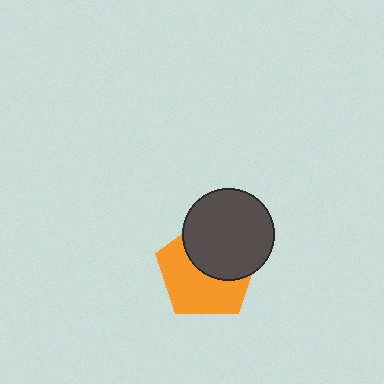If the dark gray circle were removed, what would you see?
You would see the complete orange pentagon.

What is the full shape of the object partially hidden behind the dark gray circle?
The partially hidden object is an orange pentagon.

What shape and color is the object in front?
The object in front is a dark gray circle.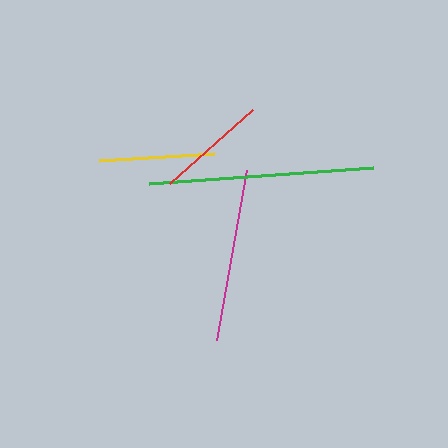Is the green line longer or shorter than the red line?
The green line is longer than the red line.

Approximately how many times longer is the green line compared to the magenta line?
The green line is approximately 1.3 times the length of the magenta line.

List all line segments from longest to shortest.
From longest to shortest: green, magenta, yellow, red.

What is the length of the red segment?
The red segment is approximately 111 pixels long.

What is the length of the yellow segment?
The yellow segment is approximately 115 pixels long.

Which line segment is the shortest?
The red line is the shortest at approximately 111 pixels.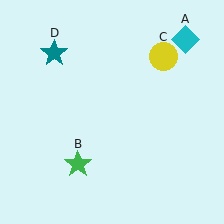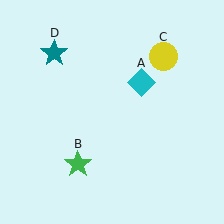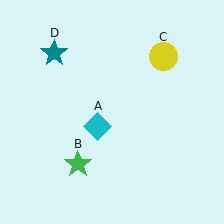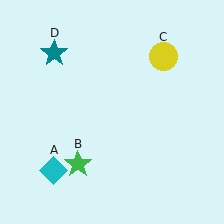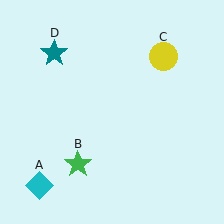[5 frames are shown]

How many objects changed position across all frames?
1 object changed position: cyan diamond (object A).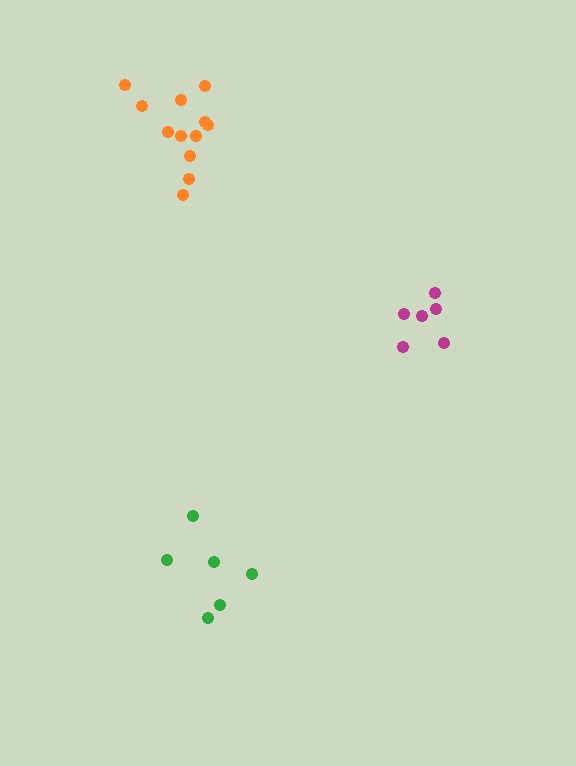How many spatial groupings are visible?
There are 3 spatial groupings.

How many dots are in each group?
Group 1: 12 dots, Group 2: 6 dots, Group 3: 6 dots (24 total).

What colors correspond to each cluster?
The clusters are colored: orange, magenta, green.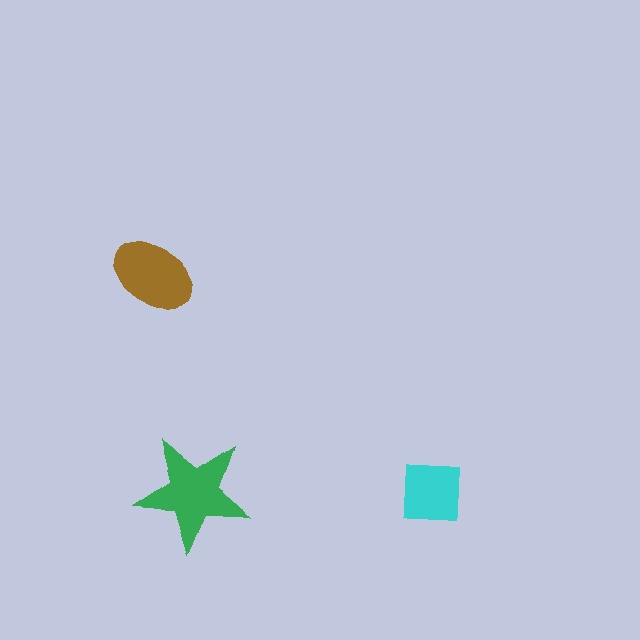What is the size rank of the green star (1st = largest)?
1st.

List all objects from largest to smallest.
The green star, the brown ellipse, the cyan square.